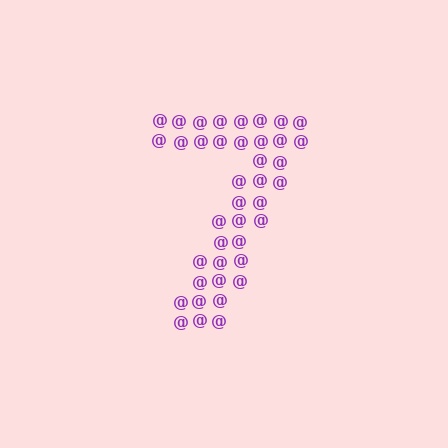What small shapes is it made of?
It is made of small at signs.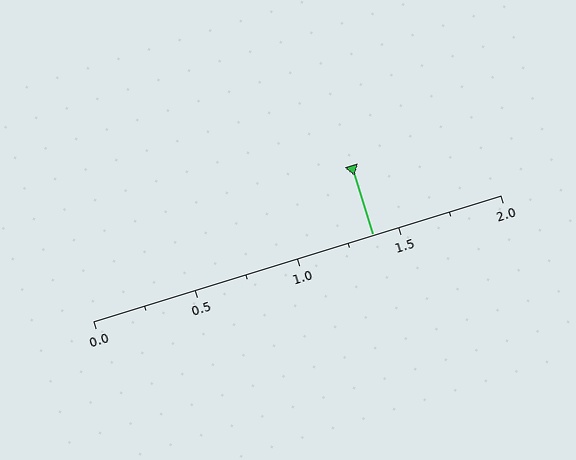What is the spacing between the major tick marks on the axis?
The major ticks are spaced 0.5 apart.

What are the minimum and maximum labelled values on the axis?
The axis runs from 0.0 to 2.0.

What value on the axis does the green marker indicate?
The marker indicates approximately 1.38.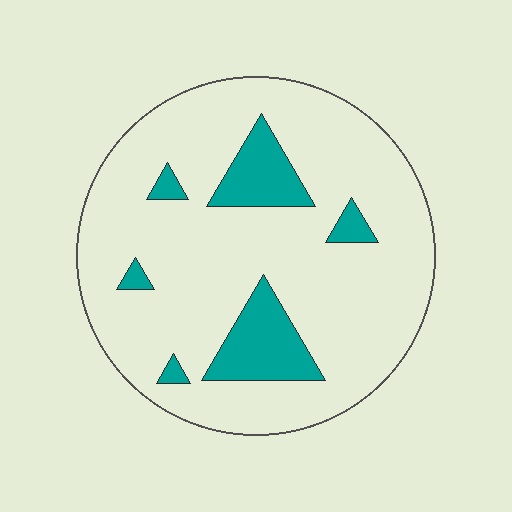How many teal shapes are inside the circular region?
6.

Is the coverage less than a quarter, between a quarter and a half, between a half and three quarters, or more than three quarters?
Less than a quarter.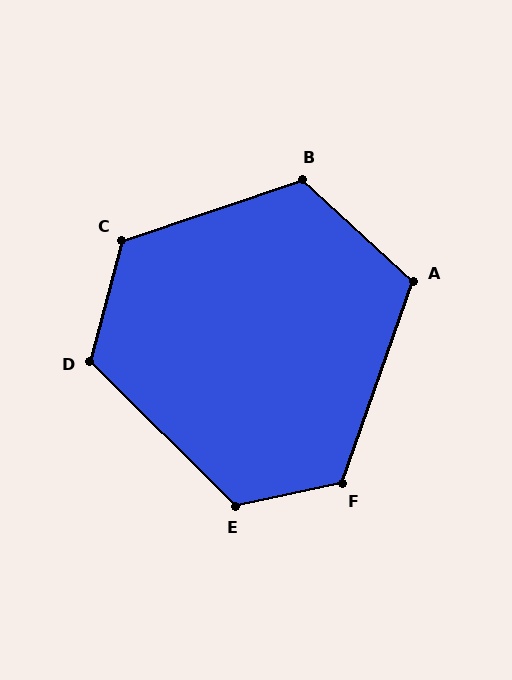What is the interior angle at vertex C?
Approximately 123 degrees (obtuse).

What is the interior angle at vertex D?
Approximately 120 degrees (obtuse).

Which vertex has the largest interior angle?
E, at approximately 123 degrees.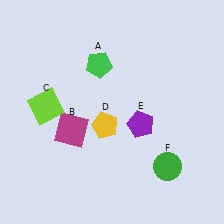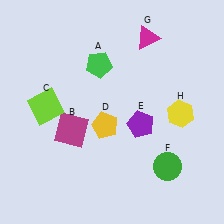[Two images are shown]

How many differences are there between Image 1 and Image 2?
There are 2 differences between the two images.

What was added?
A magenta triangle (G), a yellow hexagon (H) were added in Image 2.